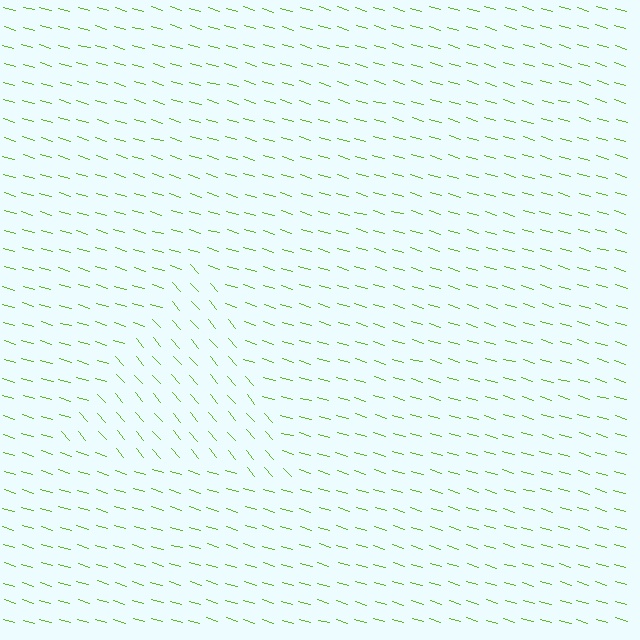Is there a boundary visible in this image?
Yes, there is a texture boundary formed by a change in line orientation.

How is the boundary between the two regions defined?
The boundary is defined purely by a change in line orientation (approximately 32 degrees difference). All lines are the same color and thickness.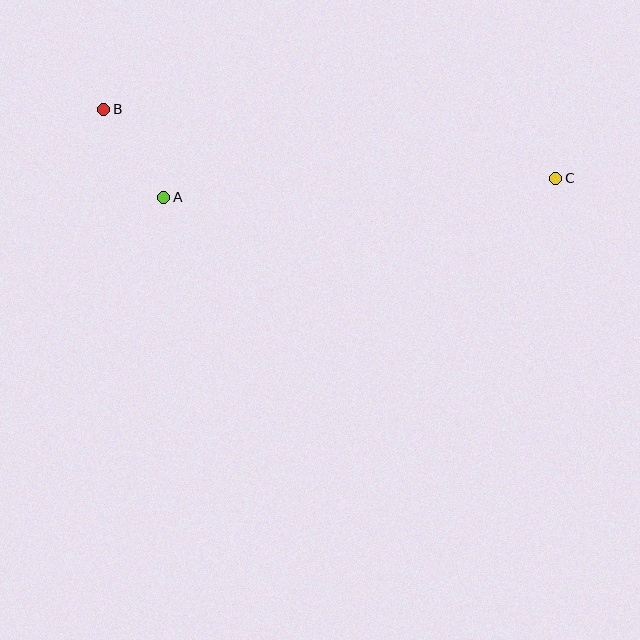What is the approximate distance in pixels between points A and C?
The distance between A and C is approximately 393 pixels.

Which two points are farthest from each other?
Points B and C are farthest from each other.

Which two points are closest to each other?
Points A and B are closest to each other.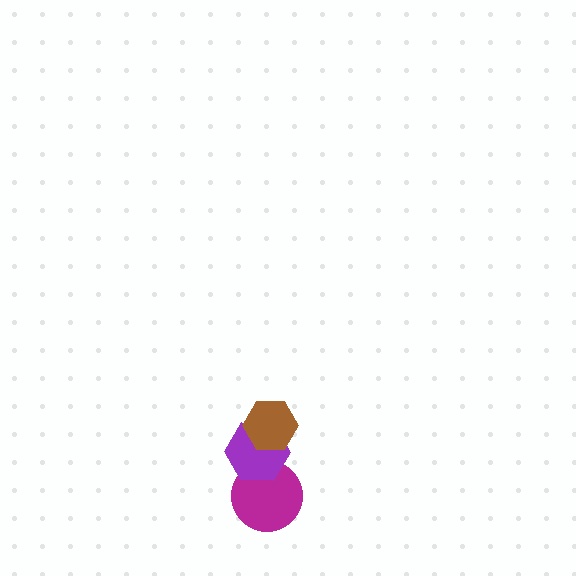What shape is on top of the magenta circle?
The purple hexagon is on top of the magenta circle.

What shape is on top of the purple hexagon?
The brown hexagon is on top of the purple hexagon.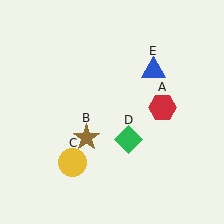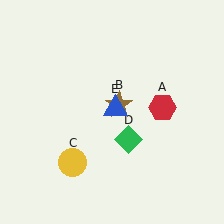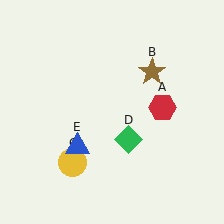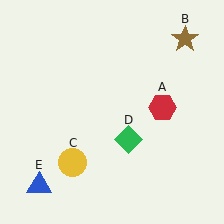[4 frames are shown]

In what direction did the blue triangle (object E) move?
The blue triangle (object E) moved down and to the left.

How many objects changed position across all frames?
2 objects changed position: brown star (object B), blue triangle (object E).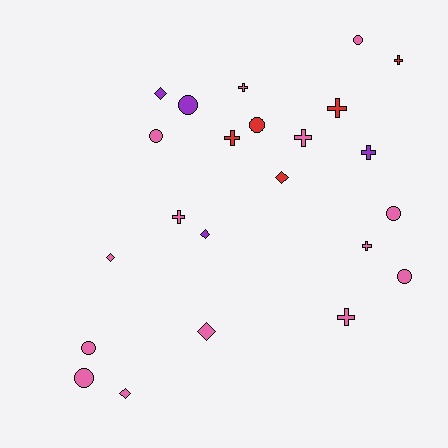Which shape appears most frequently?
Cross, with 9 objects.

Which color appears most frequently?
Pink, with 14 objects.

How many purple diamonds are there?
There are 2 purple diamonds.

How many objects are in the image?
There are 23 objects.